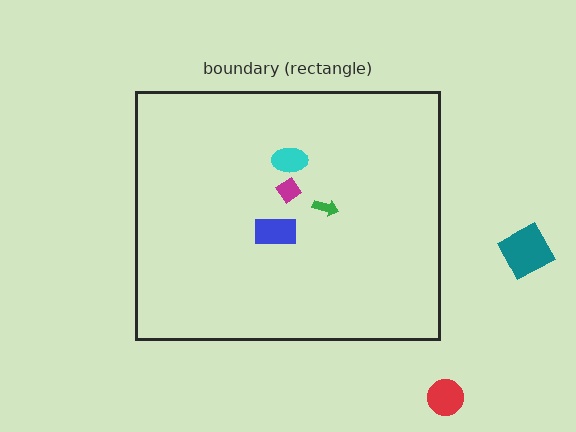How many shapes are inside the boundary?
4 inside, 2 outside.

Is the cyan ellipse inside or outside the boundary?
Inside.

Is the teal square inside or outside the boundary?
Outside.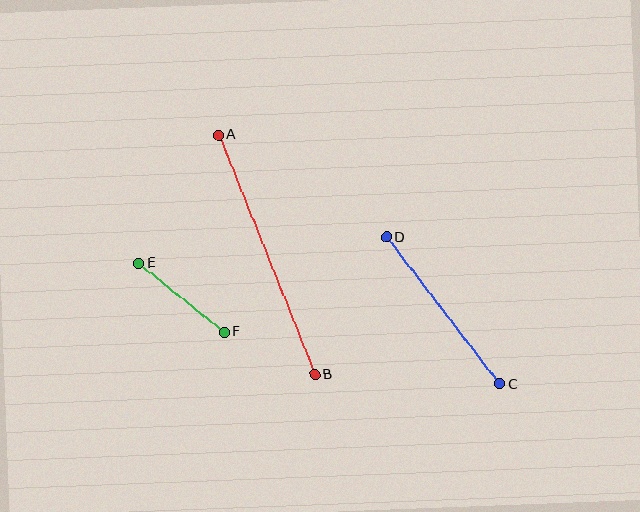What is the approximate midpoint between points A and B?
The midpoint is at approximately (266, 255) pixels.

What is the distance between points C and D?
The distance is approximately 185 pixels.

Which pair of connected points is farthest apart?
Points A and B are farthest apart.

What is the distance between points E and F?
The distance is approximately 109 pixels.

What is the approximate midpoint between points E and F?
The midpoint is at approximately (181, 297) pixels.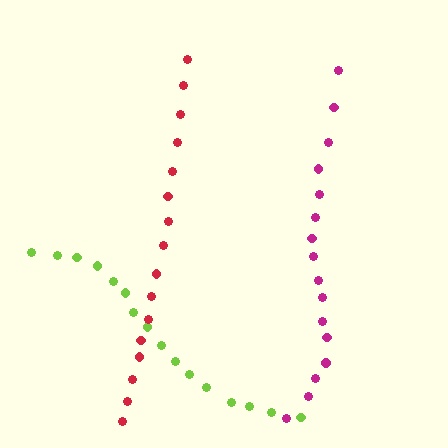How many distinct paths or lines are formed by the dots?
There are 3 distinct paths.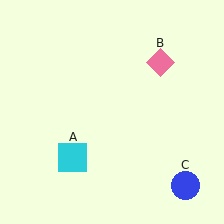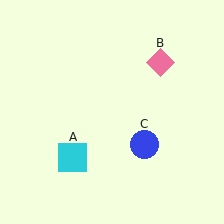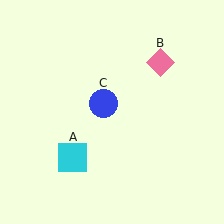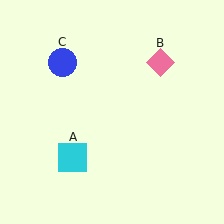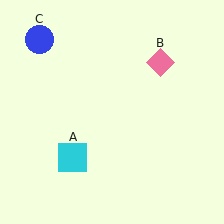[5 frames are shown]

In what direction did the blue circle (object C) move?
The blue circle (object C) moved up and to the left.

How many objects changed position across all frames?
1 object changed position: blue circle (object C).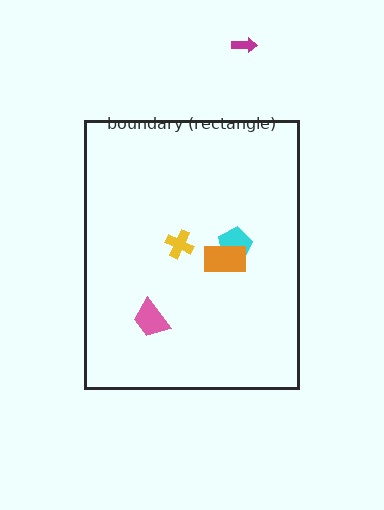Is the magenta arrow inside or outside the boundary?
Outside.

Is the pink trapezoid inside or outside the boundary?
Inside.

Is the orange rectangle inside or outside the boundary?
Inside.